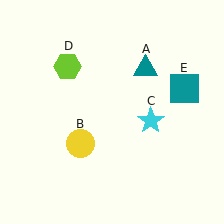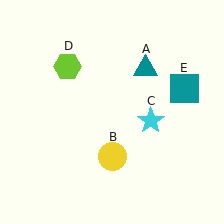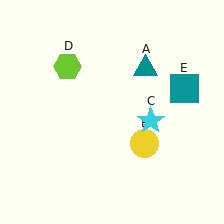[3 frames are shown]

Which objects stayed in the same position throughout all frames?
Teal triangle (object A) and cyan star (object C) and lime hexagon (object D) and teal square (object E) remained stationary.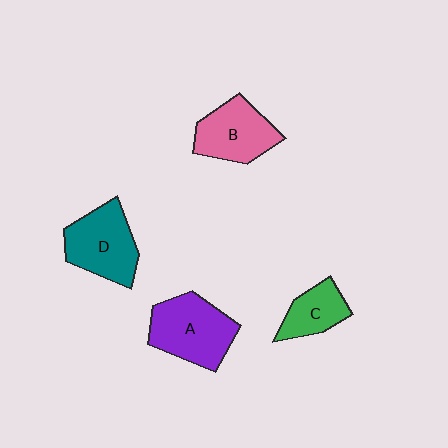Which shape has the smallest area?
Shape C (green).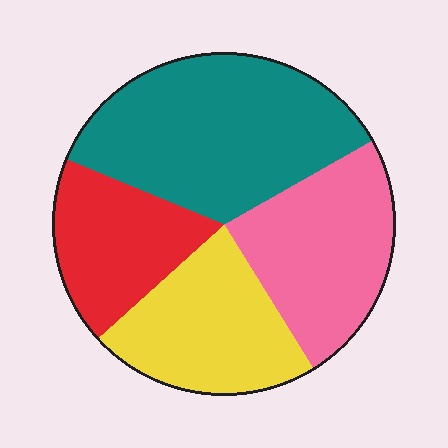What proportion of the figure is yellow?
Yellow covers about 20% of the figure.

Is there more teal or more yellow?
Teal.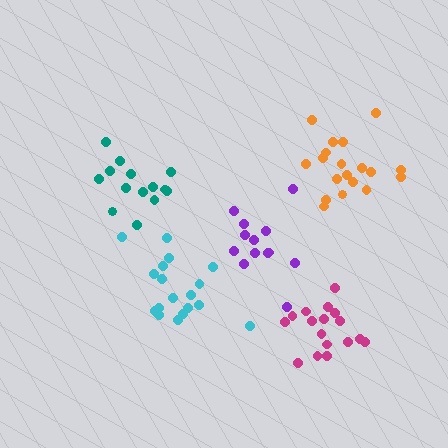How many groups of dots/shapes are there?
There are 5 groups.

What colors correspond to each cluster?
The clusters are colored: teal, purple, magenta, cyan, orange.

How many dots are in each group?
Group 1: 14 dots, Group 2: 14 dots, Group 3: 17 dots, Group 4: 18 dots, Group 5: 19 dots (82 total).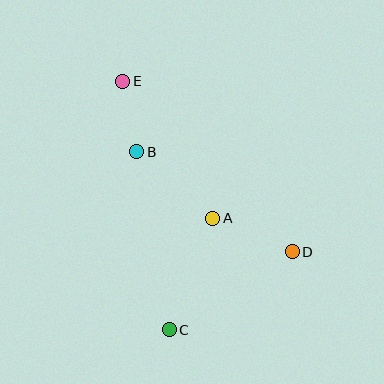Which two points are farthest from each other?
Points C and E are farthest from each other.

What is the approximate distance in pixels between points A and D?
The distance between A and D is approximately 86 pixels.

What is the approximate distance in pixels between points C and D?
The distance between C and D is approximately 146 pixels.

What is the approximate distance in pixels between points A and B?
The distance between A and B is approximately 101 pixels.